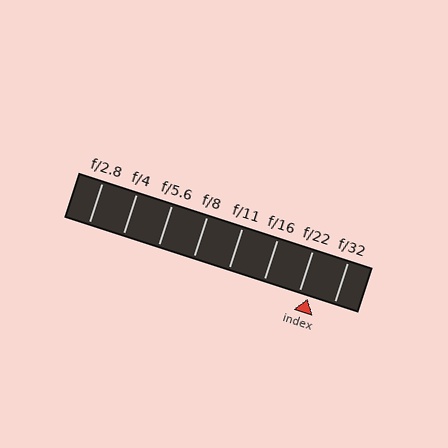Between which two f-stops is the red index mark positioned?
The index mark is between f/22 and f/32.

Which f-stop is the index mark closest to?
The index mark is closest to f/22.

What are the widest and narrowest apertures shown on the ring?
The widest aperture shown is f/2.8 and the narrowest is f/32.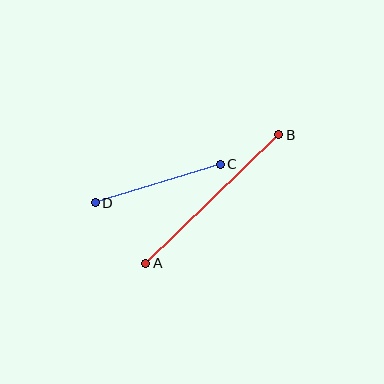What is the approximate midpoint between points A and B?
The midpoint is at approximately (212, 199) pixels.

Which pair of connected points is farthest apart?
Points A and B are farthest apart.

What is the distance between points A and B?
The distance is approximately 185 pixels.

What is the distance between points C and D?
The distance is approximately 131 pixels.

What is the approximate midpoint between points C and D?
The midpoint is at approximately (158, 183) pixels.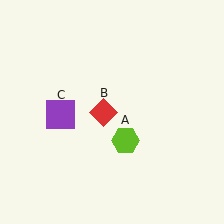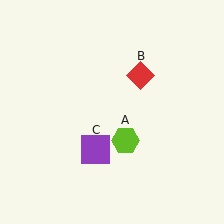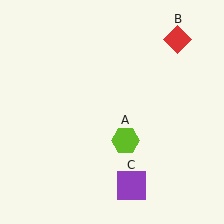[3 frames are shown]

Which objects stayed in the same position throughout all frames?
Lime hexagon (object A) remained stationary.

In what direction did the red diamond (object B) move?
The red diamond (object B) moved up and to the right.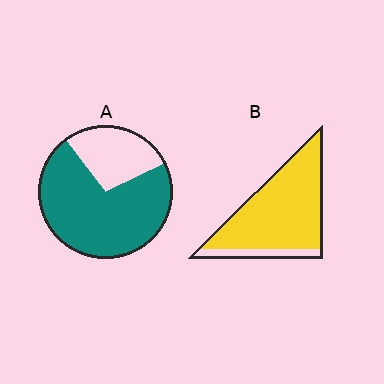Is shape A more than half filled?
Yes.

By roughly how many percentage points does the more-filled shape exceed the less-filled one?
By roughly 15 percentage points (B over A).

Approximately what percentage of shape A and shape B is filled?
A is approximately 70% and B is approximately 85%.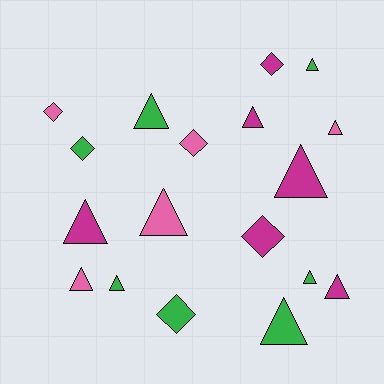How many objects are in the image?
There are 18 objects.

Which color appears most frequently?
Green, with 7 objects.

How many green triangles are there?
There are 5 green triangles.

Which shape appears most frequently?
Triangle, with 12 objects.